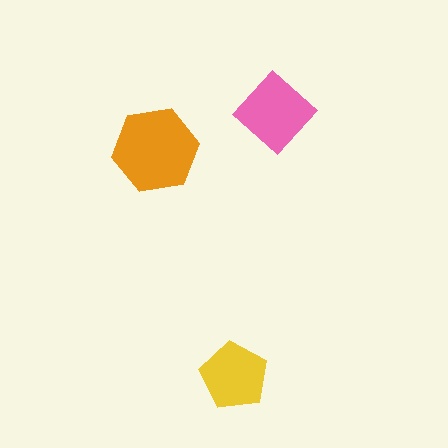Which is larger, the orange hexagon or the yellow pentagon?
The orange hexagon.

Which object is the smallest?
The yellow pentagon.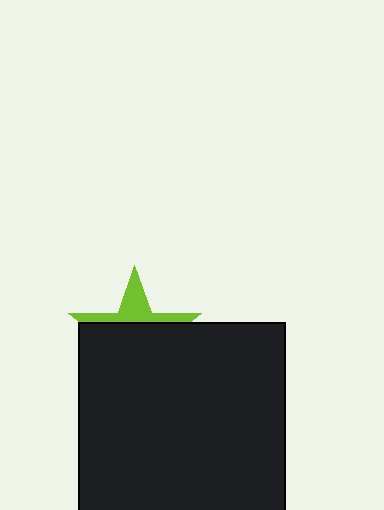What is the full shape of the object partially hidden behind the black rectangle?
The partially hidden object is a lime star.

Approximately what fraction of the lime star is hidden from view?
Roughly 69% of the lime star is hidden behind the black rectangle.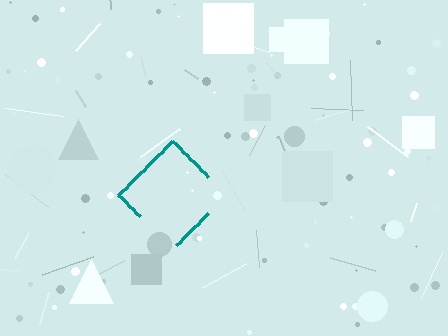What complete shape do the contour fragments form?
The contour fragments form a diamond.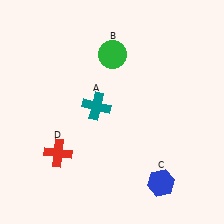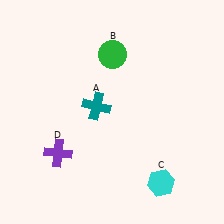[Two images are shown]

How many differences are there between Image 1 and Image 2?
There are 2 differences between the two images.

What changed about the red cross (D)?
In Image 1, D is red. In Image 2, it changed to purple.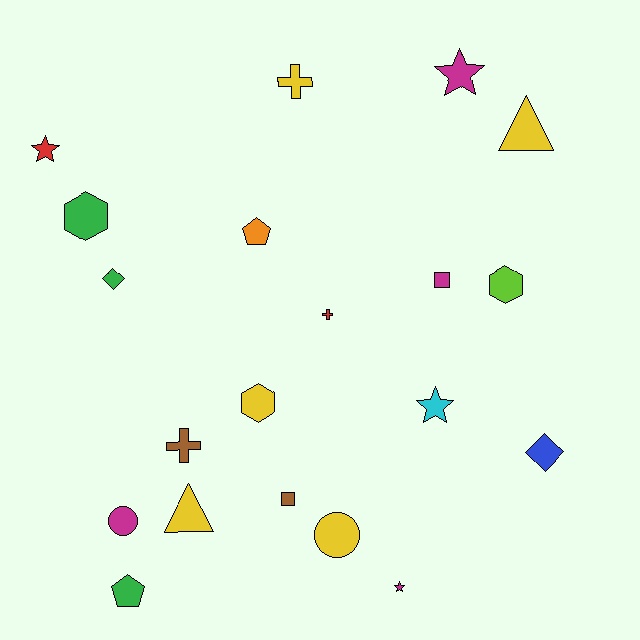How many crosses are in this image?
There are 3 crosses.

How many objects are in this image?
There are 20 objects.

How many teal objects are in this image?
There are no teal objects.